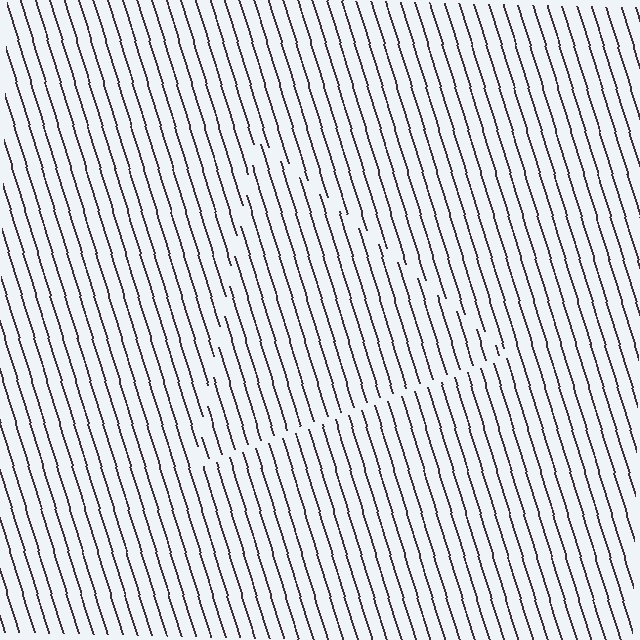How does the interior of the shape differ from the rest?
The interior of the shape contains the same grating, shifted by half a period — the contour is defined by the phase discontinuity where line-ends from the inner and outer gratings abut.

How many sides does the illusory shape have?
3 sides — the line-ends trace a triangle.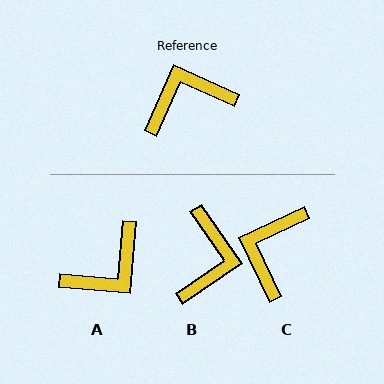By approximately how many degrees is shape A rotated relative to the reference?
Approximately 161 degrees clockwise.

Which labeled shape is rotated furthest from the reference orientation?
A, about 161 degrees away.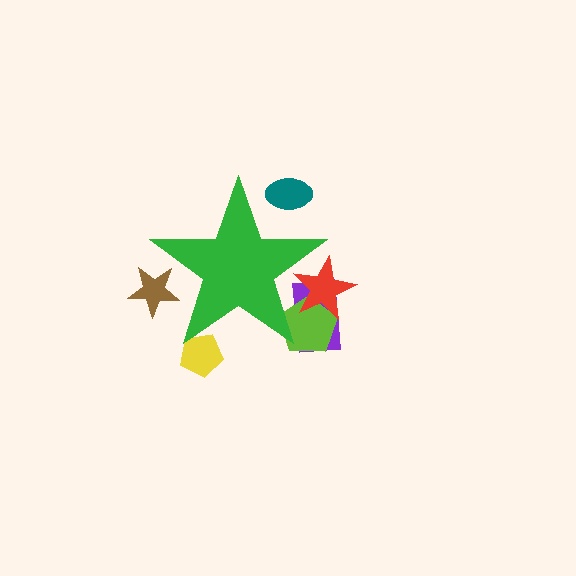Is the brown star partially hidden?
Yes, the brown star is partially hidden behind the green star.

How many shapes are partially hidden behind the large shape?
6 shapes are partially hidden.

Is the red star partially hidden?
Yes, the red star is partially hidden behind the green star.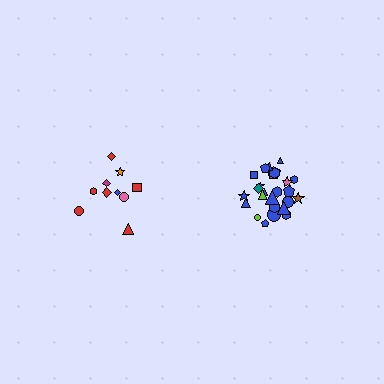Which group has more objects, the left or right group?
The right group.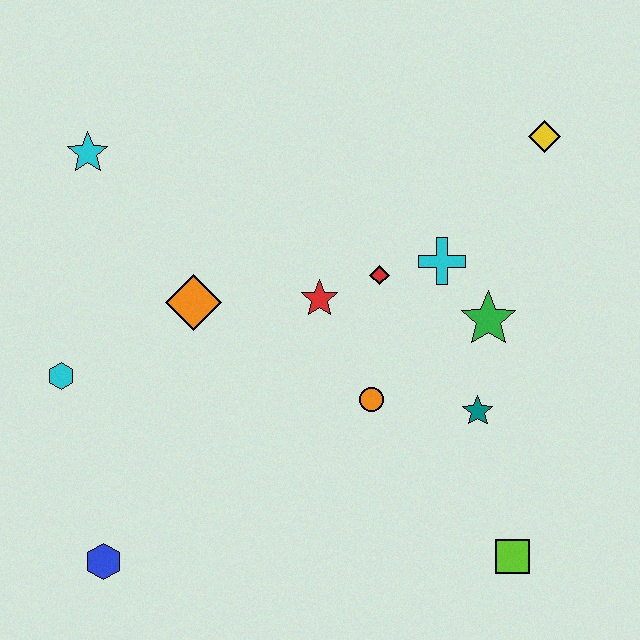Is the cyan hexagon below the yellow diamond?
Yes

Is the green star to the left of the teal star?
No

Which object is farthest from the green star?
The blue hexagon is farthest from the green star.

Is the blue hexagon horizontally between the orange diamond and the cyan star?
Yes